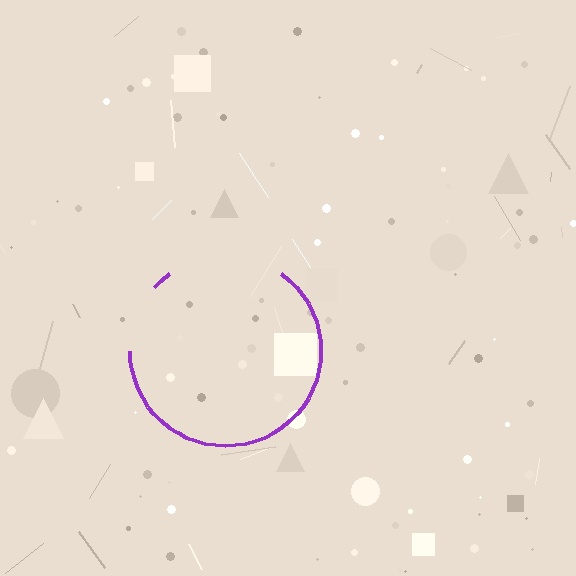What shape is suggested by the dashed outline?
The dashed outline suggests a circle.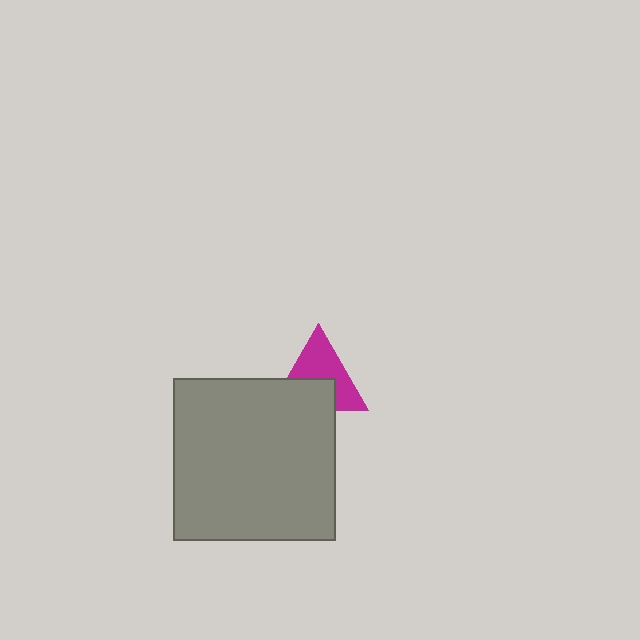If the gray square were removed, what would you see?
You would see the complete magenta triangle.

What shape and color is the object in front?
The object in front is a gray square.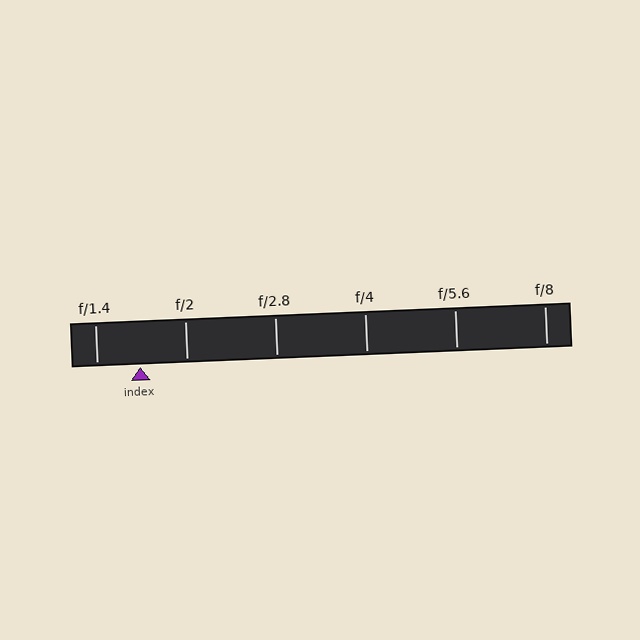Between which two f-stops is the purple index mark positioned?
The index mark is between f/1.4 and f/2.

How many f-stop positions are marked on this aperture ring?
There are 6 f-stop positions marked.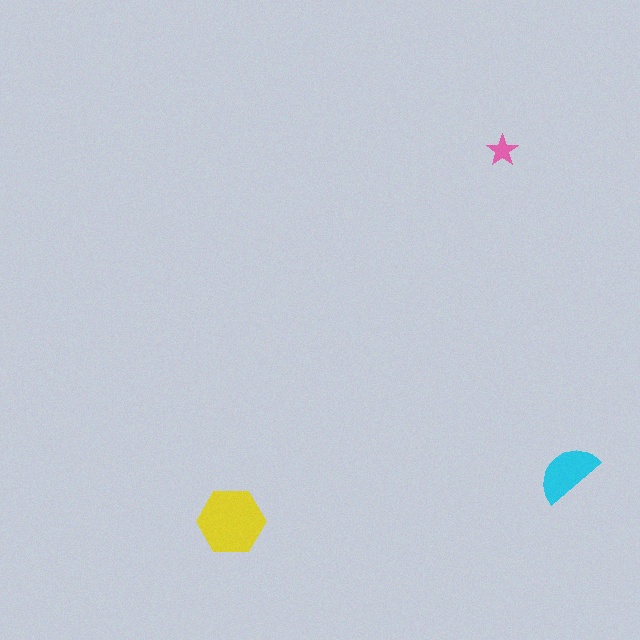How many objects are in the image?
There are 3 objects in the image.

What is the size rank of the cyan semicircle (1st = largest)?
2nd.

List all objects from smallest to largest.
The pink star, the cyan semicircle, the yellow hexagon.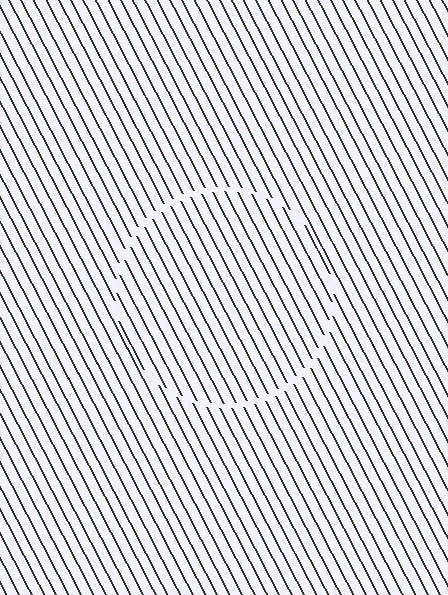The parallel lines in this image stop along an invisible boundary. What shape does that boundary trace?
An illusory circle. The interior of the shape contains the same grating, shifted by half a period — the contour is defined by the phase discontinuity where line-ends from the inner and outer gratings abut.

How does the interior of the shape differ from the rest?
The interior of the shape contains the same grating, shifted by half a period — the contour is defined by the phase discontinuity where line-ends from the inner and outer gratings abut.